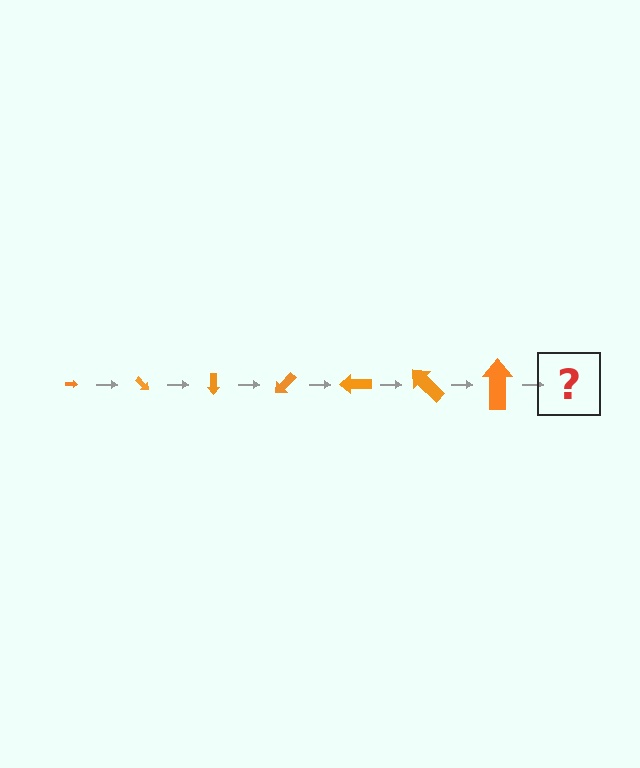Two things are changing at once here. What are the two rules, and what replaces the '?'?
The two rules are that the arrow grows larger each step and it rotates 45 degrees each step. The '?' should be an arrow, larger than the previous one and rotated 315 degrees from the start.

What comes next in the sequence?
The next element should be an arrow, larger than the previous one and rotated 315 degrees from the start.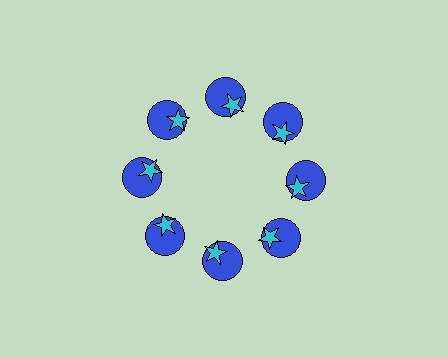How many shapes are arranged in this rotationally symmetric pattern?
There are 16 shapes, arranged in 8 groups of 2.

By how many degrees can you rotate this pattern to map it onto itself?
The pattern maps onto itself every 45 degrees of rotation.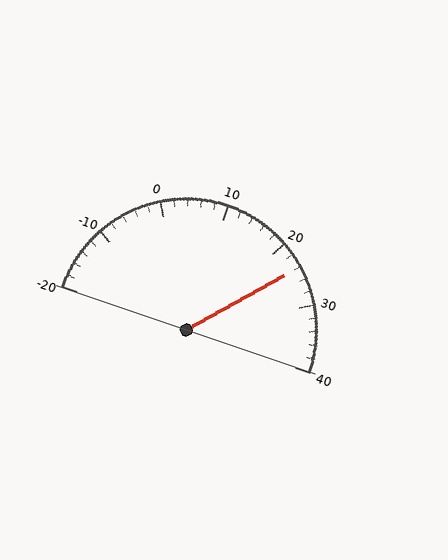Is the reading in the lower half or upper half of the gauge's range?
The reading is in the upper half of the range (-20 to 40).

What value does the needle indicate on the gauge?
The needle indicates approximately 24.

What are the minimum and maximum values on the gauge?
The gauge ranges from -20 to 40.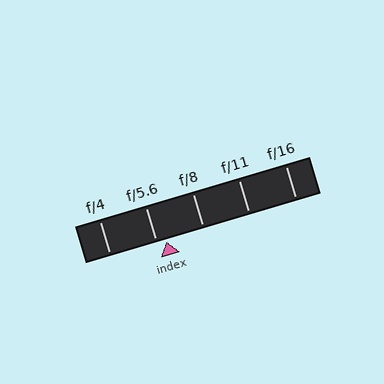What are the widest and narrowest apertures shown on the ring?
The widest aperture shown is f/4 and the narrowest is f/16.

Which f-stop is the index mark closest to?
The index mark is closest to f/5.6.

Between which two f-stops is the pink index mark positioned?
The index mark is between f/5.6 and f/8.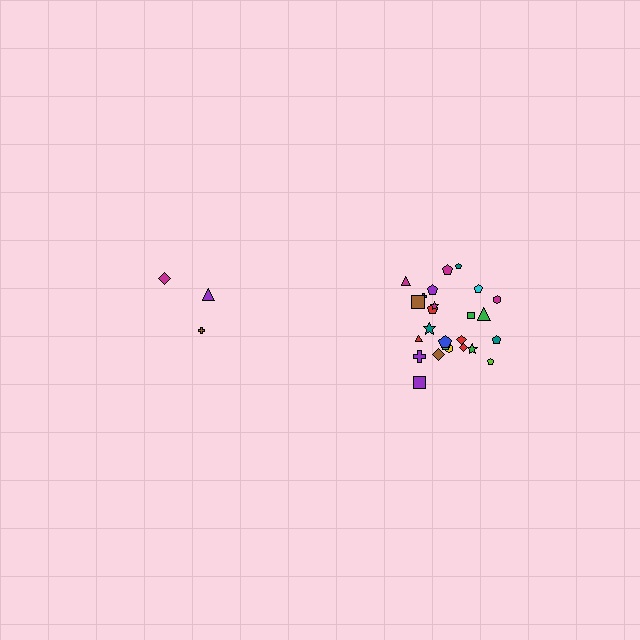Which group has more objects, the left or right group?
The right group.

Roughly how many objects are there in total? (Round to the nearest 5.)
Roughly 30 objects in total.